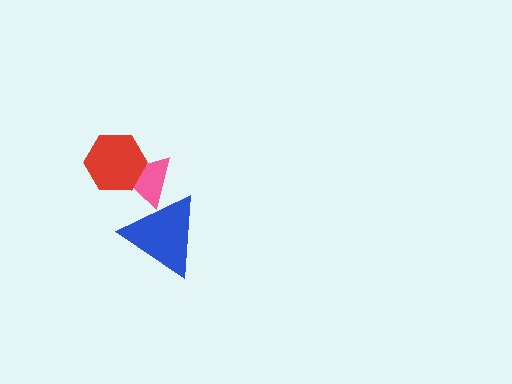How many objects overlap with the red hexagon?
1 object overlaps with the red hexagon.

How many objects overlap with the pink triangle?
2 objects overlap with the pink triangle.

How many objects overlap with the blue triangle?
1 object overlaps with the blue triangle.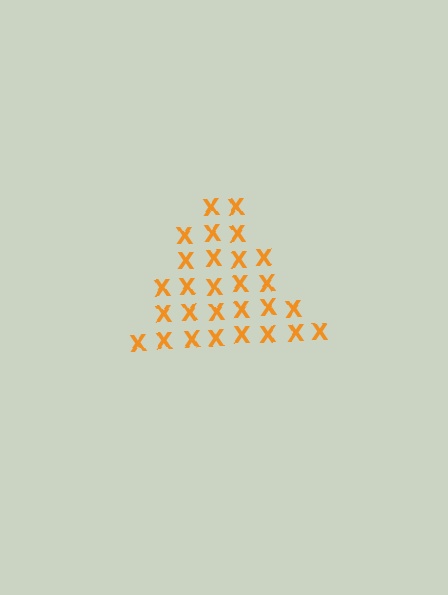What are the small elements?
The small elements are letter X's.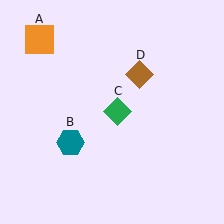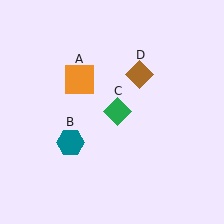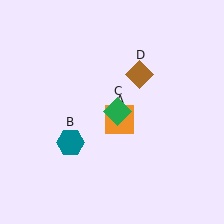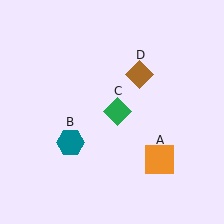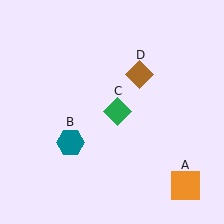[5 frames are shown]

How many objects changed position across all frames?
1 object changed position: orange square (object A).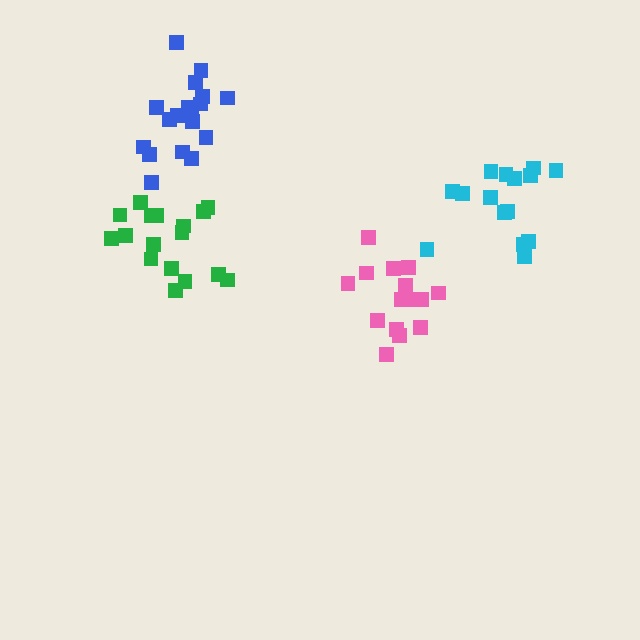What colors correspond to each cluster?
The clusters are colored: blue, cyan, pink, green.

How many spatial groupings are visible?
There are 4 spatial groupings.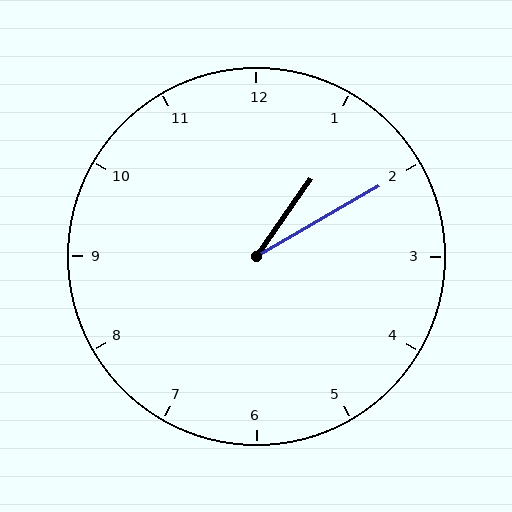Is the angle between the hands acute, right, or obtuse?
It is acute.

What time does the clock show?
1:10.